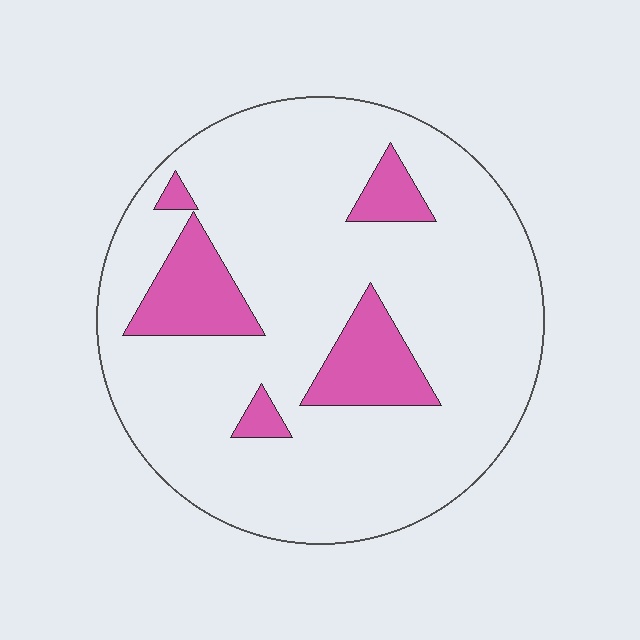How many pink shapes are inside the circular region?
5.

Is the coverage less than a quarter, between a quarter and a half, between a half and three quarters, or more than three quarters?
Less than a quarter.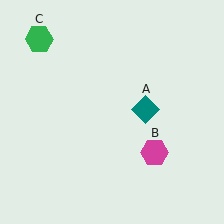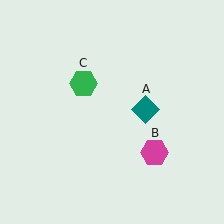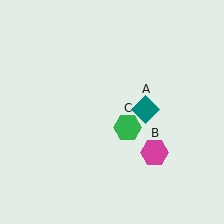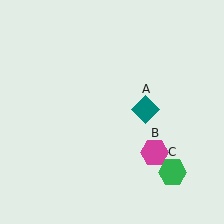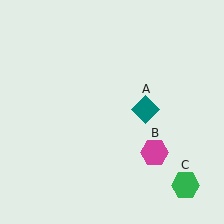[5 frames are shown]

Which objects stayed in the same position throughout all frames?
Teal diamond (object A) and magenta hexagon (object B) remained stationary.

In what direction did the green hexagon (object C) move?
The green hexagon (object C) moved down and to the right.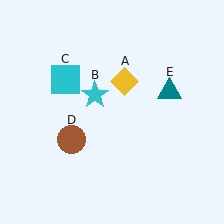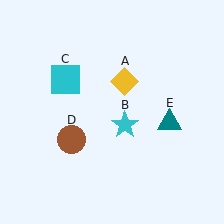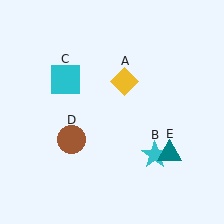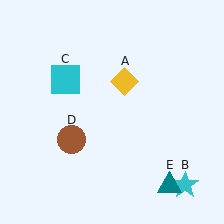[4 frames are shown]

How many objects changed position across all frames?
2 objects changed position: cyan star (object B), teal triangle (object E).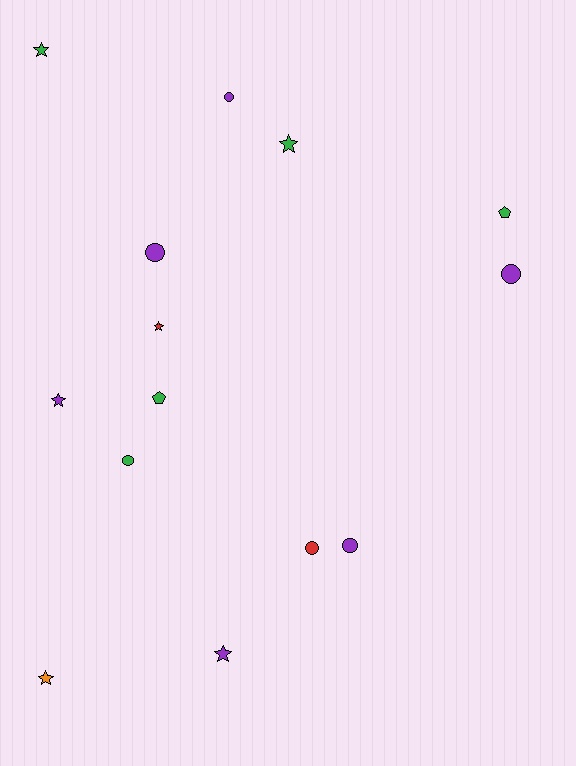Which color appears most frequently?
Purple, with 6 objects.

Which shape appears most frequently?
Circle, with 6 objects.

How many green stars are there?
There are 2 green stars.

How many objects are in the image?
There are 14 objects.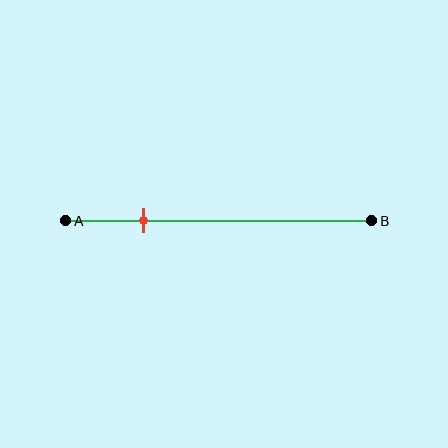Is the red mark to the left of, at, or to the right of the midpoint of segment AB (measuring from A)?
The red mark is to the left of the midpoint of segment AB.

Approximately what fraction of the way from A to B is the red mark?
The red mark is approximately 25% of the way from A to B.